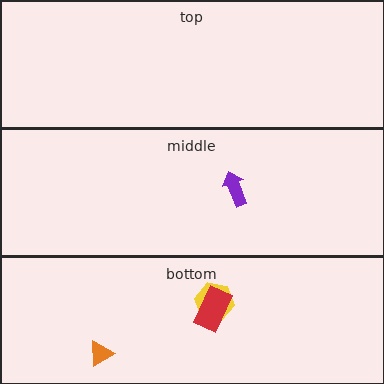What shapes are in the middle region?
The purple arrow.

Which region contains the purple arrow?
The middle region.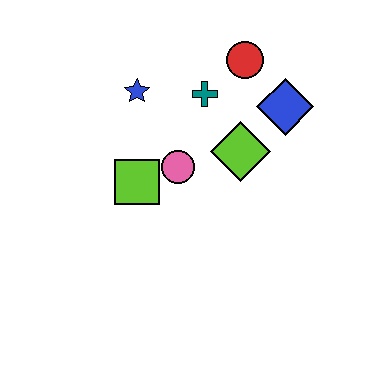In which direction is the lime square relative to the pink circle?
The lime square is to the left of the pink circle.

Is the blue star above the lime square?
Yes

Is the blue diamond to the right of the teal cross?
Yes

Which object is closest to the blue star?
The teal cross is closest to the blue star.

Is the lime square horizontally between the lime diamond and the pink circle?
No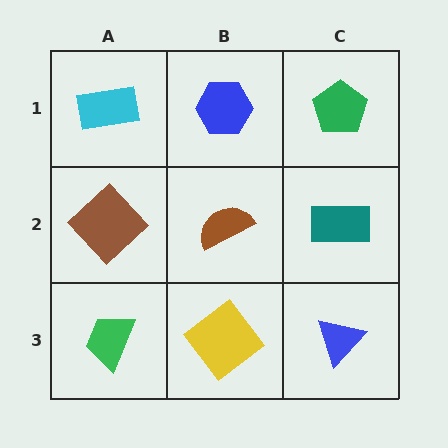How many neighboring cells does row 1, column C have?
2.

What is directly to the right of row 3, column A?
A yellow diamond.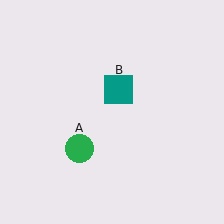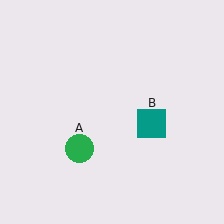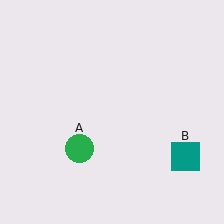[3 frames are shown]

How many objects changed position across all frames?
1 object changed position: teal square (object B).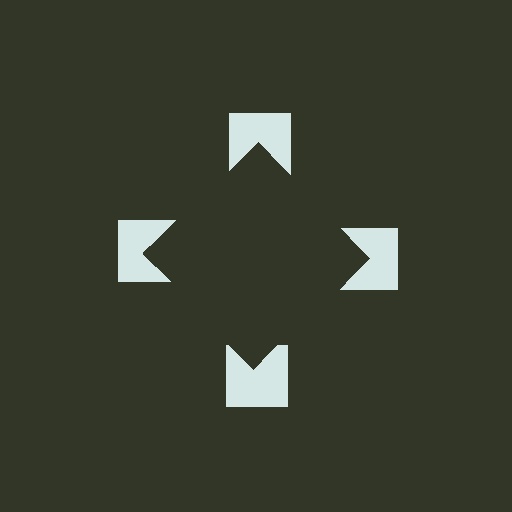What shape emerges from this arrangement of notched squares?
An illusory square — its edges are inferred from the aligned wedge cuts in the notched squares, not physically drawn.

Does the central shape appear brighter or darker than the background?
It typically appears slightly darker than the background, even though no actual brightness change is drawn.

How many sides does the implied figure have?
4 sides.